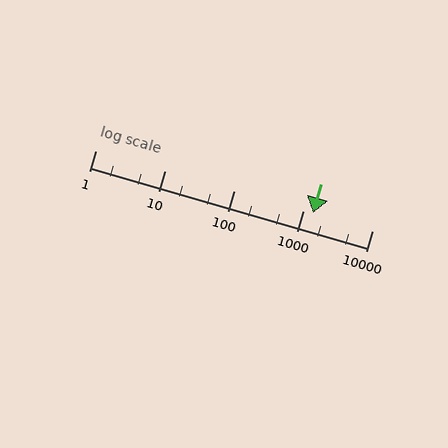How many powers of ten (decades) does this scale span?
The scale spans 4 decades, from 1 to 10000.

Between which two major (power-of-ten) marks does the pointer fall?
The pointer is between 1000 and 10000.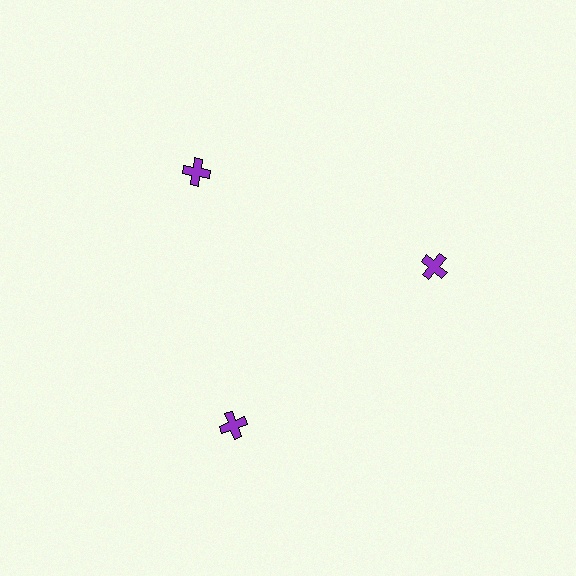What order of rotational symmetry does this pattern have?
This pattern has 3-fold rotational symmetry.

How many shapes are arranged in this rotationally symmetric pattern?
There are 3 shapes, arranged in 3 groups of 1.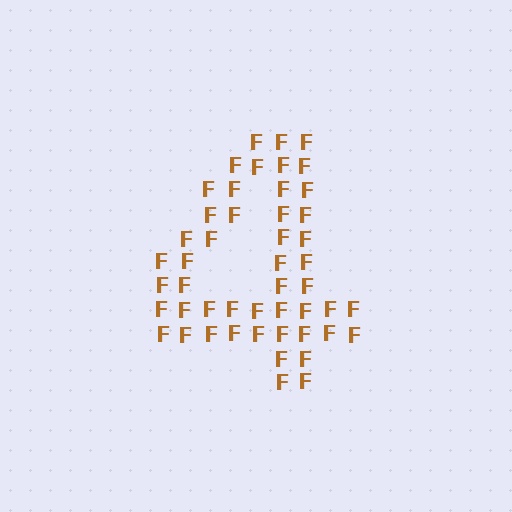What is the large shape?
The large shape is the digit 4.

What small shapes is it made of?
It is made of small letter F's.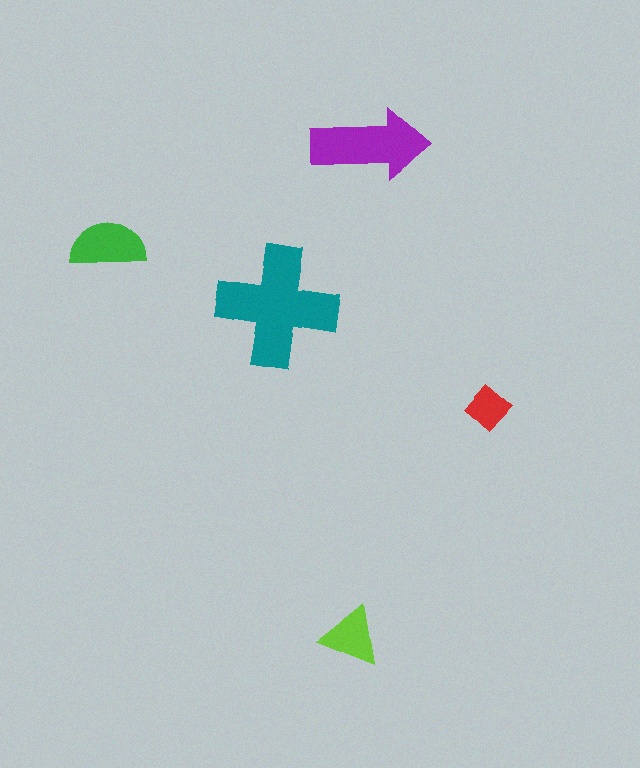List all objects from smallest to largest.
The red diamond, the lime triangle, the green semicircle, the purple arrow, the teal cross.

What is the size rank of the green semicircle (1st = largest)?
3rd.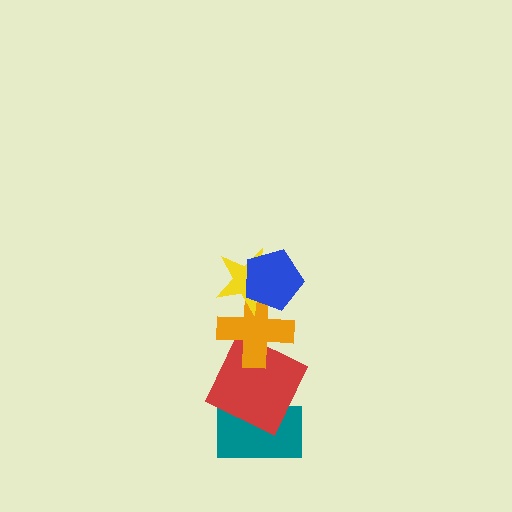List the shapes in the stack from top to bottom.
From top to bottom: the blue pentagon, the yellow star, the orange cross, the red square, the teal rectangle.